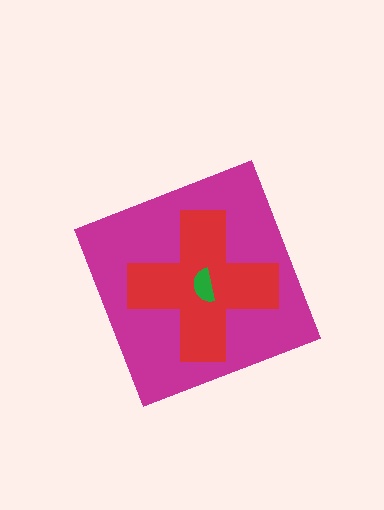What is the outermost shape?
The magenta diamond.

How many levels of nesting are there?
3.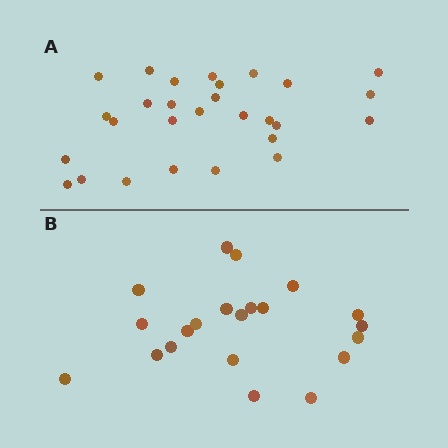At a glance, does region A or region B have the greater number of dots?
Region A (the top region) has more dots.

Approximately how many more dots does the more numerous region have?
Region A has roughly 8 or so more dots than region B.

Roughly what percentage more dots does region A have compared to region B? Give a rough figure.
About 35% more.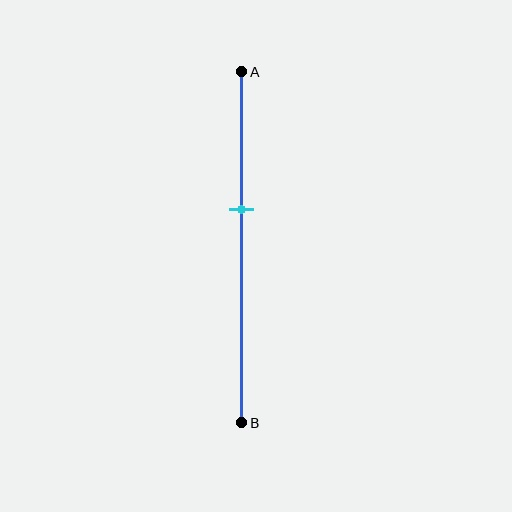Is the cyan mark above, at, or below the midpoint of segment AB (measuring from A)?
The cyan mark is above the midpoint of segment AB.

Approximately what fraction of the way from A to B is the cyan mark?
The cyan mark is approximately 40% of the way from A to B.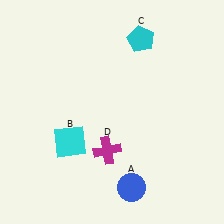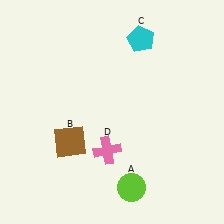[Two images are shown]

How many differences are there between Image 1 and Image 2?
There are 3 differences between the two images.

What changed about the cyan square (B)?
In Image 1, B is cyan. In Image 2, it changed to brown.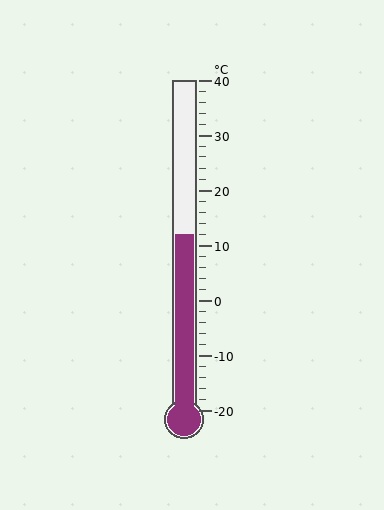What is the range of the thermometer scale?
The thermometer scale ranges from -20°C to 40°C.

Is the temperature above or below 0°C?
The temperature is above 0°C.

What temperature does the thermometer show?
The thermometer shows approximately 12°C.